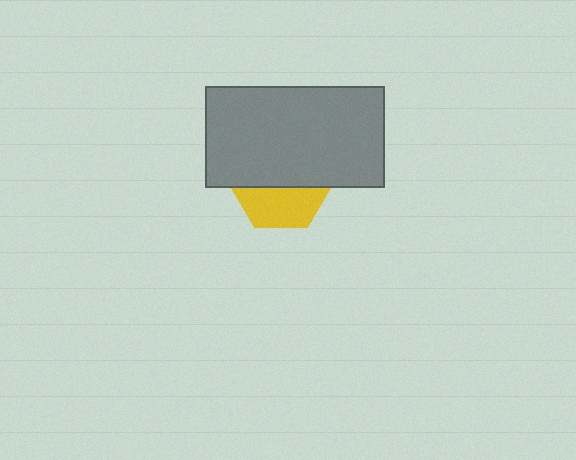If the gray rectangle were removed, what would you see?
You would see the complete yellow hexagon.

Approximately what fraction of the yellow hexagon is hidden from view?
Roughly 58% of the yellow hexagon is hidden behind the gray rectangle.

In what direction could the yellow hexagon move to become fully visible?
The yellow hexagon could move down. That would shift it out from behind the gray rectangle entirely.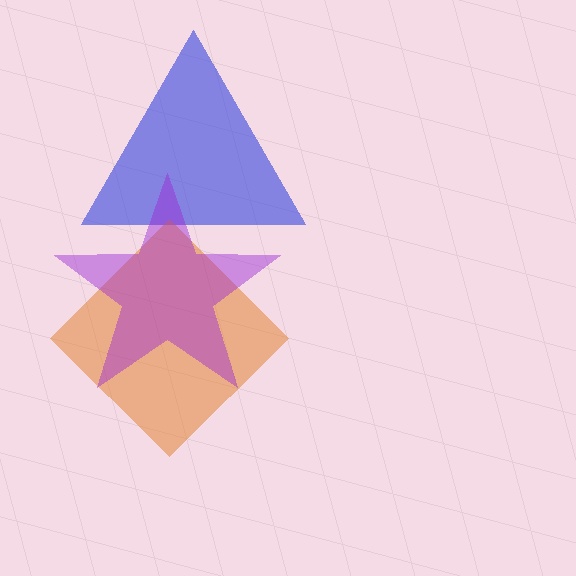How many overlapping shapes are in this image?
There are 3 overlapping shapes in the image.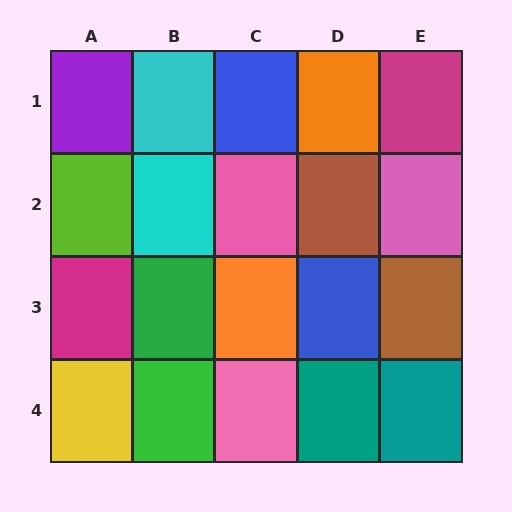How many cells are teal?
2 cells are teal.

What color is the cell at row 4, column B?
Green.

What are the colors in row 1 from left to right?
Purple, cyan, blue, orange, magenta.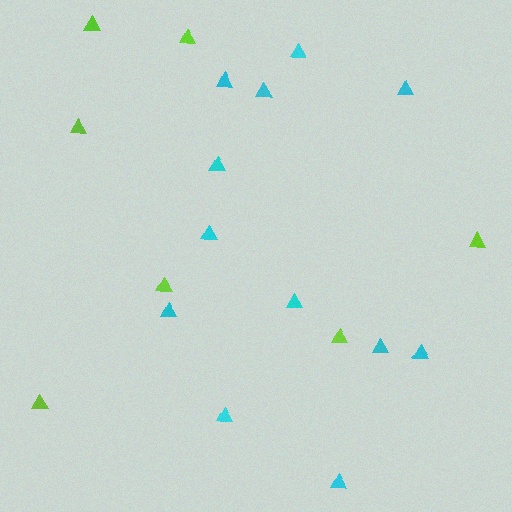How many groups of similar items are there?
There are 2 groups: one group of lime triangles (7) and one group of cyan triangles (12).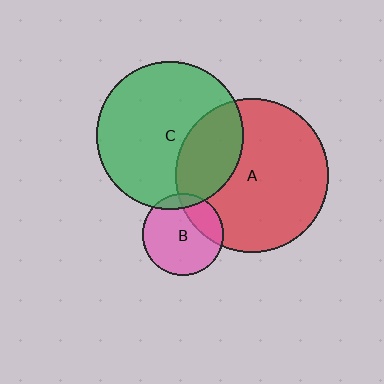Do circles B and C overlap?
Yes.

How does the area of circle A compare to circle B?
Approximately 3.5 times.